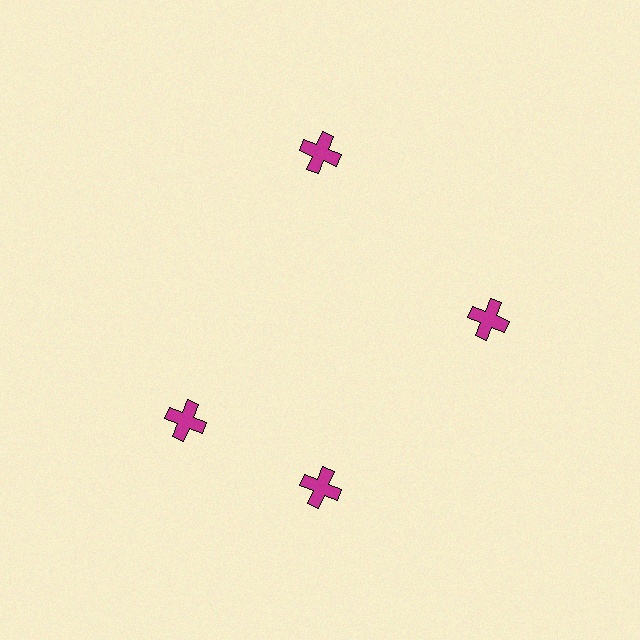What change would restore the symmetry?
The symmetry would be restored by rotating it back into even spacing with its neighbors so that all 4 crosses sit at equal angles and equal distance from the center.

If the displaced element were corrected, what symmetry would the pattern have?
It would have 4-fold rotational symmetry — the pattern would map onto itself every 90 degrees.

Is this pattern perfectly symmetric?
No. The 4 magenta crosses are arranged in a ring, but one element near the 9 o'clock position is rotated out of alignment along the ring, breaking the 4-fold rotational symmetry.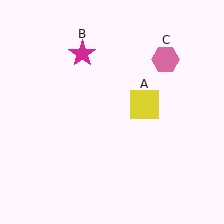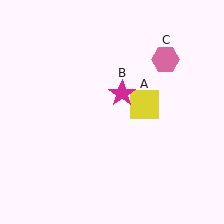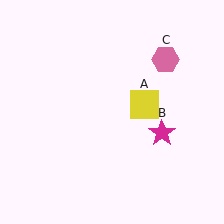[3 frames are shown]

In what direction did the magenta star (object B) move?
The magenta star (object B) moved down and to the right.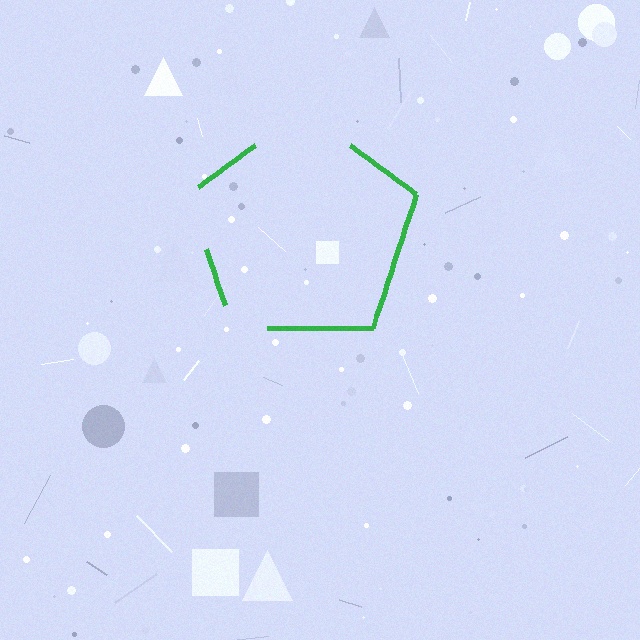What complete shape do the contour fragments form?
The contour fragments form a pentagon.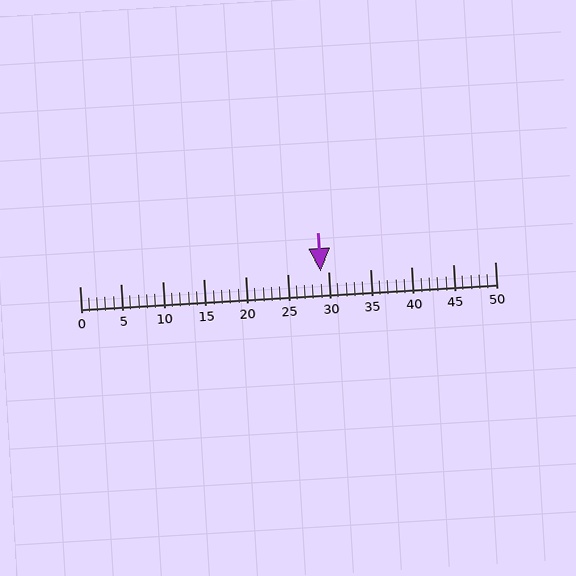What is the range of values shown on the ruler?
The ruler shows values from 0 to 50.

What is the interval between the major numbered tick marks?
The major tick marks are spaced 5 units apart.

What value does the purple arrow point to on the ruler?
The purple arrow points to approximately 29.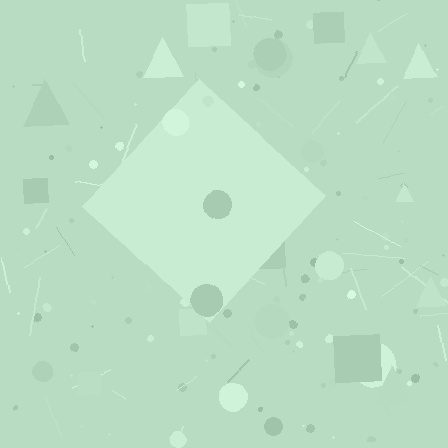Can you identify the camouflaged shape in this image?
The camouflaged shape is a diamond.